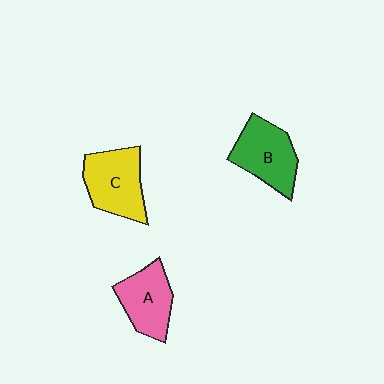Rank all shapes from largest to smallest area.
From largest to smallest: C (yellow), B (green), A (pink).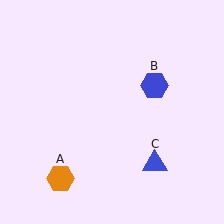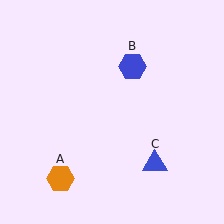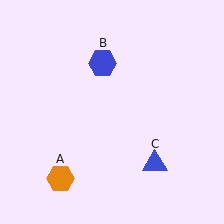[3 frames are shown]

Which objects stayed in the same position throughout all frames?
Orange hexagon (object A) and blue triangle (object C) remained stationary.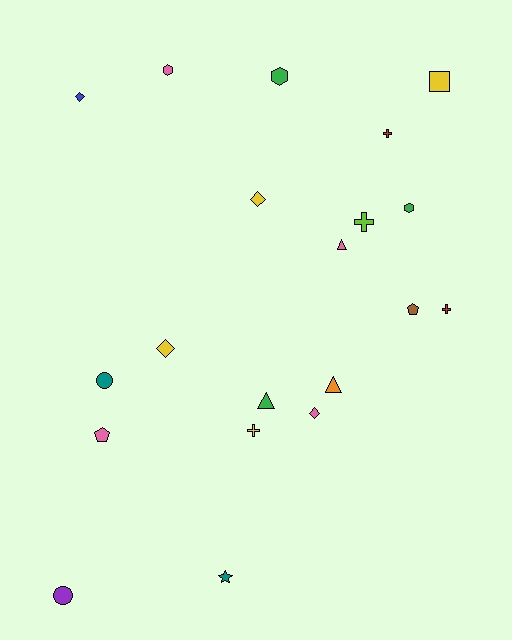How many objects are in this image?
There are 20 objects.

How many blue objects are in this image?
There is 1 blue object.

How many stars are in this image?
There is 1 star.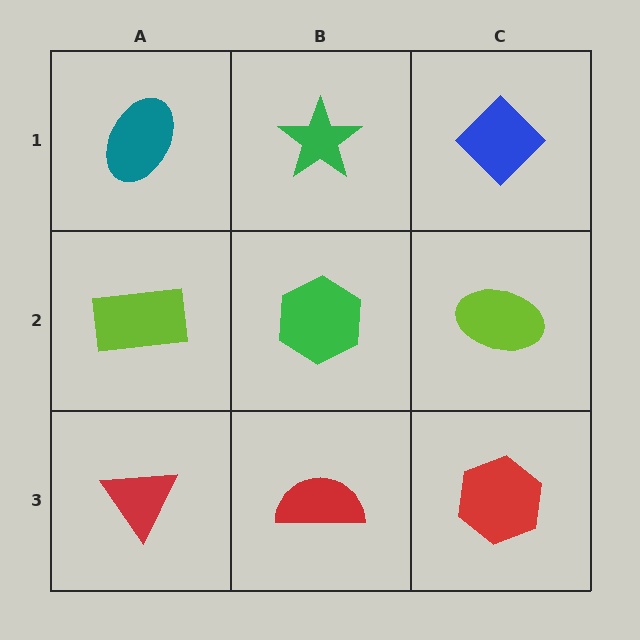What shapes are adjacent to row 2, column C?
A blue diamond (row 1, column C), a red hexagon (row 3, column C), a green hexagon (row 2, column B).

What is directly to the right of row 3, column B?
A red hexagon.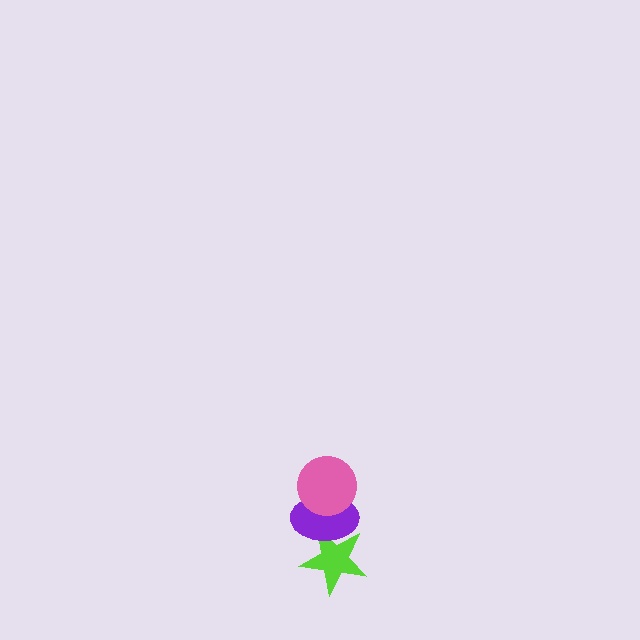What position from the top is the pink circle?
The pink circle is 1st from the top.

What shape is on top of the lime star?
The purple ellipse is on top of the lime star.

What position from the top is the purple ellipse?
The purple ellipse is 2nd from the top.